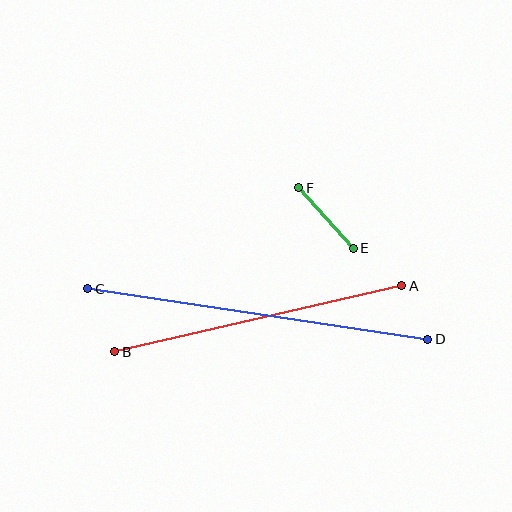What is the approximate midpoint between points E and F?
The midpoint is at approximately (326, 218) pixels.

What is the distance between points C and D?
The distance is approximately 344 pixels.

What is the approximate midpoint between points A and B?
The midpoint is at approximately (258, 319) pixels.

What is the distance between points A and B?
The distance is approximately 295 pixels.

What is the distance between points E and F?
The distance is approximately 82 pixels.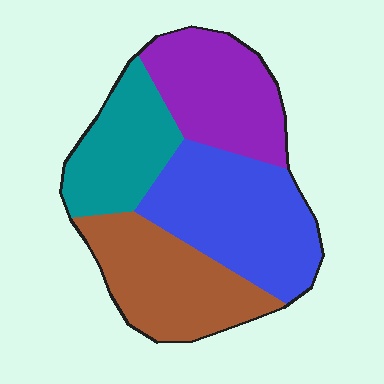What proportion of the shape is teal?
Teal covers around 20% of the shape.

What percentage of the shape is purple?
Purple covers around 25% of the shape.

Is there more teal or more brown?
Brown.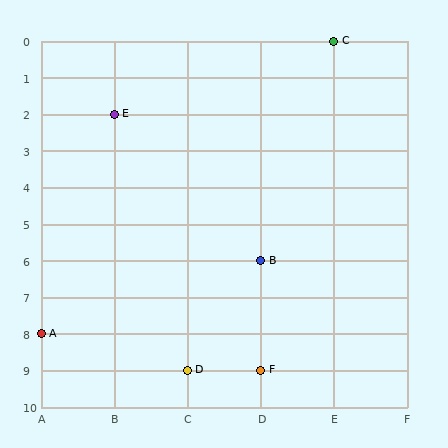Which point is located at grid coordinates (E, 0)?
Point C is at (E, 0).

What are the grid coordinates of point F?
Point F is at grid coordinates (D, 9).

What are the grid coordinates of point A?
Point A is at grid coordinates (A, 8).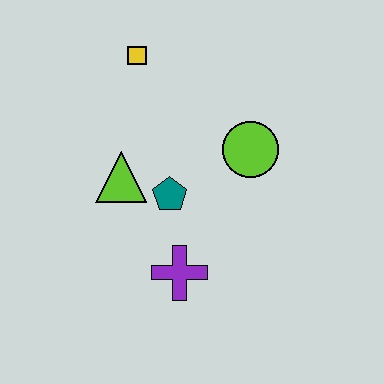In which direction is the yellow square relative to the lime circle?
The yellow square is to the left of the lime circle.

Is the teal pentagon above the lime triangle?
No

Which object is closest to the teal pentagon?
The lime triangle is closest to the teal pentagon.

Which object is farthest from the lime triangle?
The lime circle is farthest from the lime triangle.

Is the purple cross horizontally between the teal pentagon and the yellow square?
No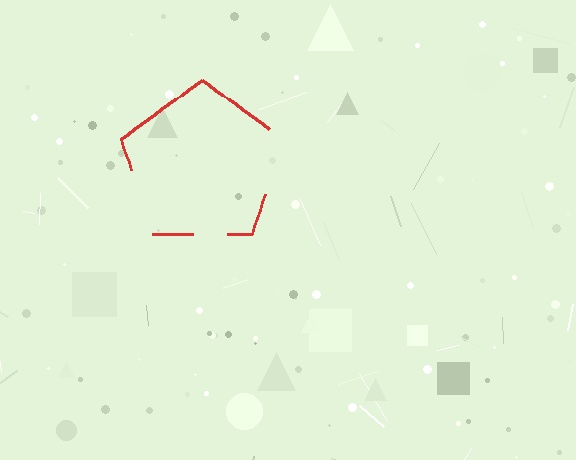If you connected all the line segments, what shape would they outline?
They would outline a pentagon.